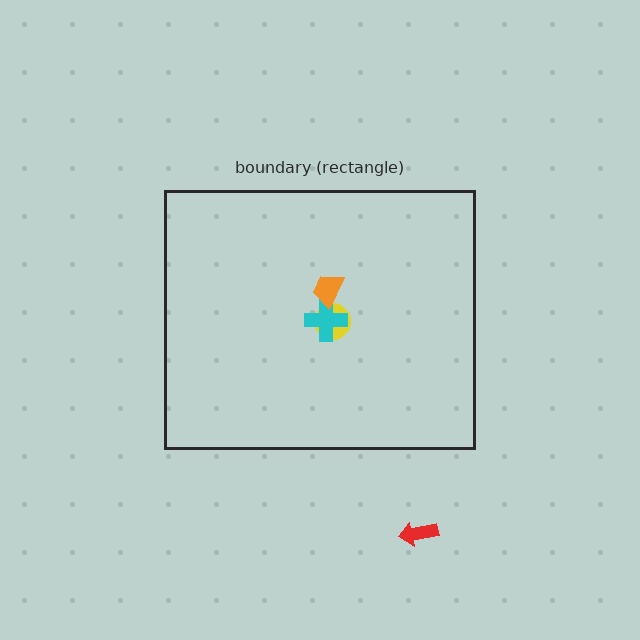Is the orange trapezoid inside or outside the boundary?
Inside.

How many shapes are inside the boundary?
3 inside, 1 outside.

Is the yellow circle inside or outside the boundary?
Inside.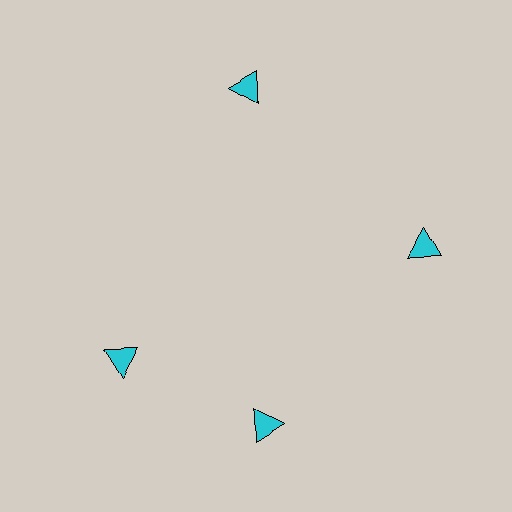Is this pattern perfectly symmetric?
No. The 4 cyan triangles are arranged in a ring, but one element near the 9 o'clock position is rotated out of alignment along the ring, breaking the 4-fold rotational symmetry.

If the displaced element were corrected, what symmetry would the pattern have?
It would have 4-fold rotational symmetry — the pattern would map onto itself every 90 degrees.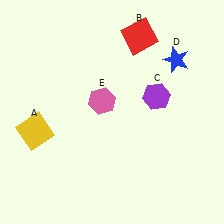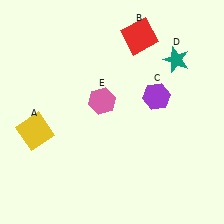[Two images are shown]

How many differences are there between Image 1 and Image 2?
There is 1 difference between the two images.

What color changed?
The star (D) changed from blue in Image 1 to teal in Image 2.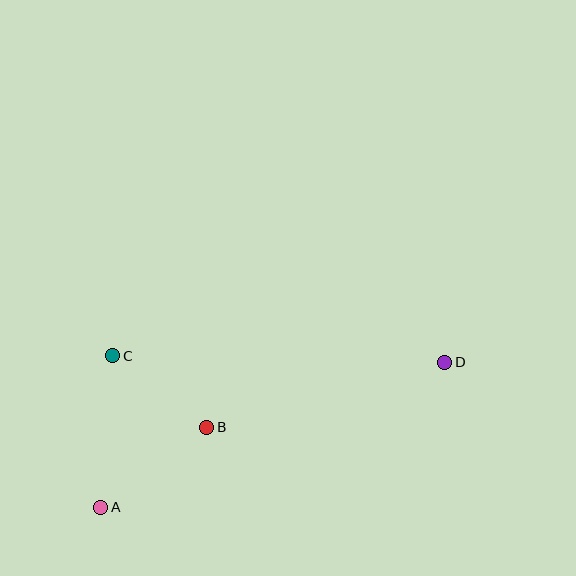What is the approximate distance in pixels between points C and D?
The distance between C and D is approximately 332 pixels.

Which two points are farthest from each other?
Points A and D are farthest from each other.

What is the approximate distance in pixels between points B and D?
The distance between B and D is approximately 247 pixels.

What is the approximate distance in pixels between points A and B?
The distance between A and B is approximately 132 pixels.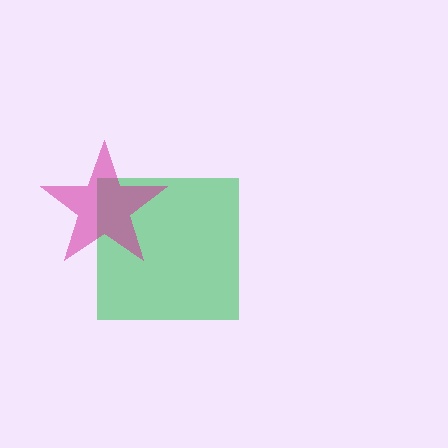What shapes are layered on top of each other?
The layered shapes are: a green square, a magenta star.